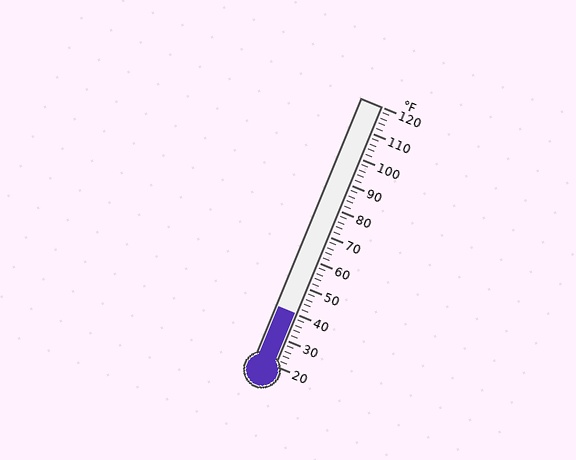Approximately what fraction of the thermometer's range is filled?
The thermometer is filled to approximately 20% of its range.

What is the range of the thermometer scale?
The thermometer scale ranges from 20°F to 120°F.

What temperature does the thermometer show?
The thermometer shows approximately 40°F.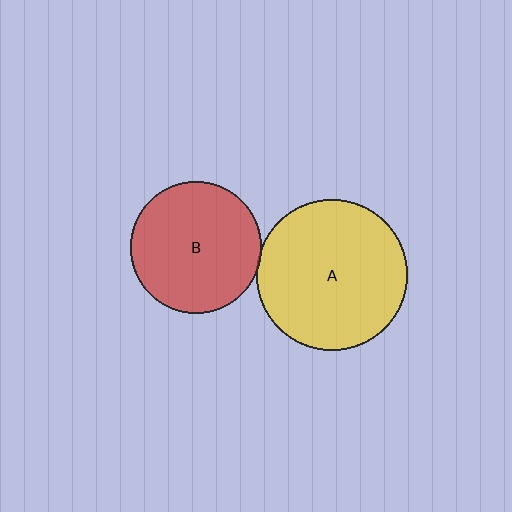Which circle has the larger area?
Circle A (yellow).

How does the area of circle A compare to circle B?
Approximately 1.3 times.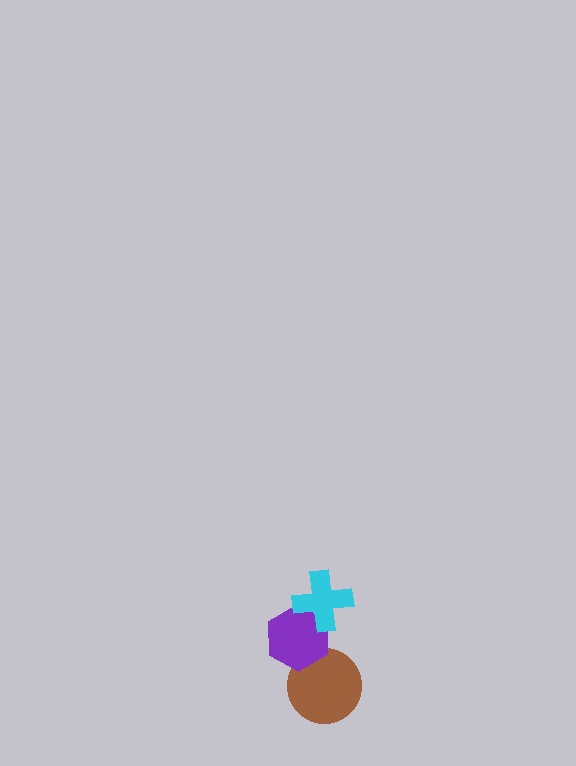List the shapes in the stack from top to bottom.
From top to bottom: the cyan cross, the purple hexagon, the brown circle.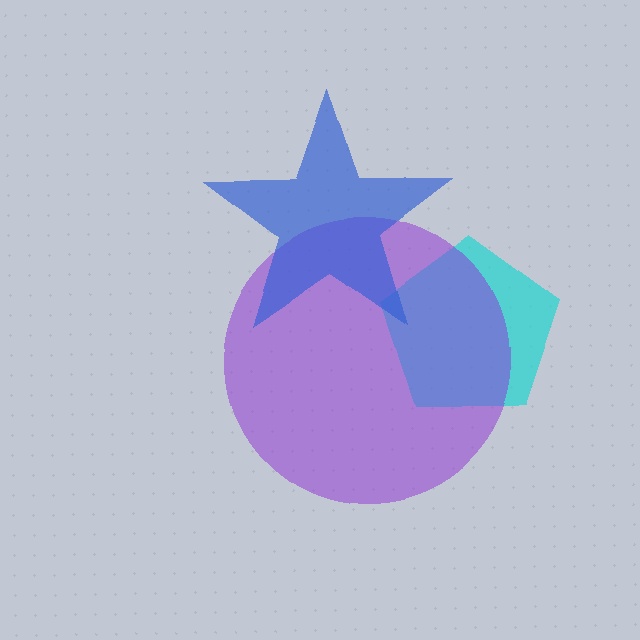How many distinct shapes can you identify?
There are 3 distinct shapes: a cyan pentagon, a purple circle, a blue star.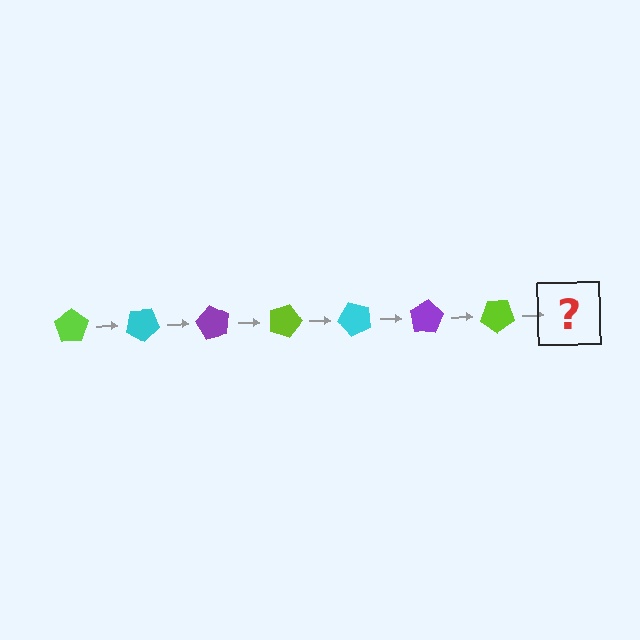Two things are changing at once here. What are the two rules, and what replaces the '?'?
The two rules are that it rotates 30 degrees each step and the color cycles through lime, cyan, and purple. The '?' should be a cyan pentagon, rotated 210 degrees from the start.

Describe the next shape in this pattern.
It should be a cyan pentagon, rotated 210 degrees from the start.